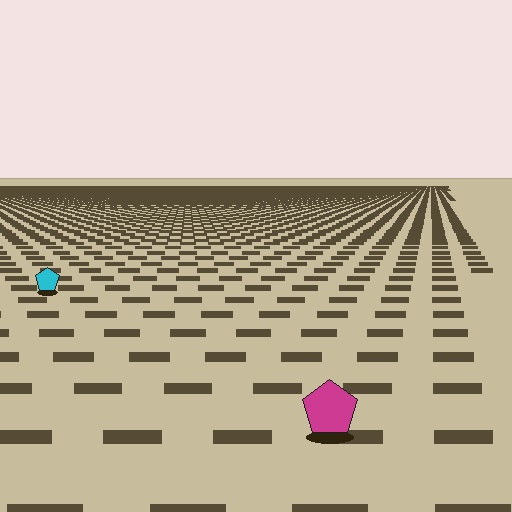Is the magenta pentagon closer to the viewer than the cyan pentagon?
Yes. The magenta pentagon is closer — you can tell from the texture gradient: the ground texture is coarser near it.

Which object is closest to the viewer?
The magenta pentagon is closest. The texture marks near it are larger and more spread out.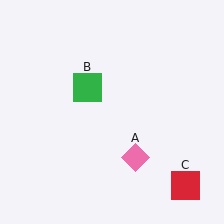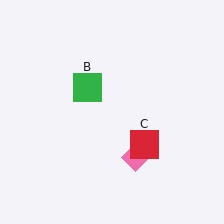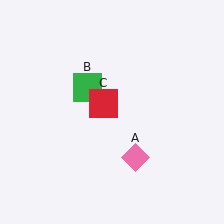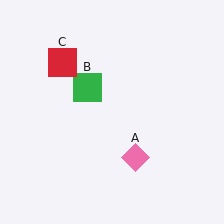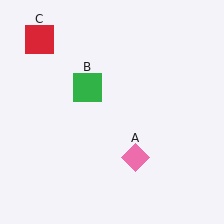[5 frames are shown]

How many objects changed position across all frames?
1 object changed position: red square (object C).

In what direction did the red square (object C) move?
The red square (object C) moved up and to the left.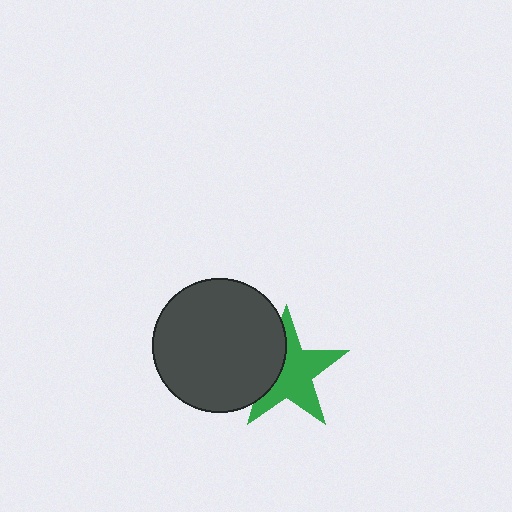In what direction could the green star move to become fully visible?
The green star could move right. That would shift it out from behind the dark gray circle entirely.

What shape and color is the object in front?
The object in front is a dark gray circle.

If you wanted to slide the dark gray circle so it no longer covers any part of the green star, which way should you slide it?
Slide it left — that is the most direct way to separate the two shapes.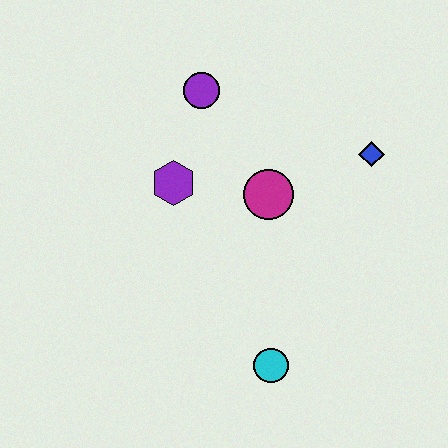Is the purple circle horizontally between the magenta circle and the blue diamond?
No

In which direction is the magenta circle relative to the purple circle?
The magenta circle is below the purple circle.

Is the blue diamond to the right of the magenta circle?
Yes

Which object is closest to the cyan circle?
The magenta circle is closest to the cyan circle.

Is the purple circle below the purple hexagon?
No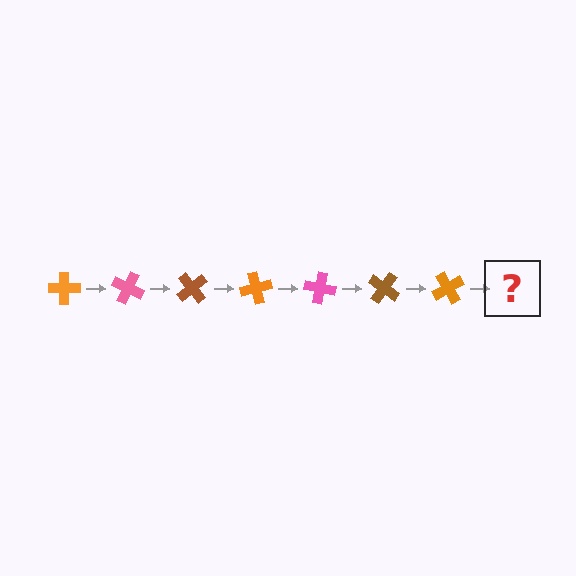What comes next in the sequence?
The next element should be a pink cross, rotated 175 degrees from the start.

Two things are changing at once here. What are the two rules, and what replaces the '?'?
The two rules are that it rotates 25 degrees each step and the color cycles through orange, pink, and brown. The '?' should be a pink cross, rotated 175 degrees from the start.